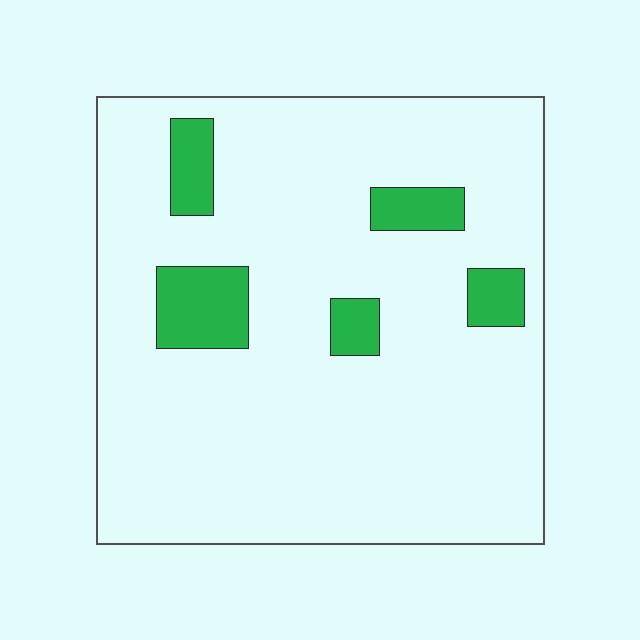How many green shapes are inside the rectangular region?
5.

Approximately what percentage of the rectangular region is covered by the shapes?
Approximately 10%.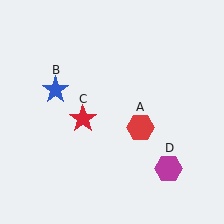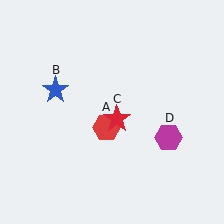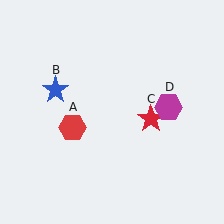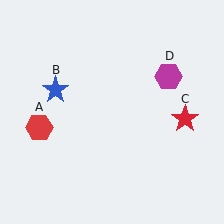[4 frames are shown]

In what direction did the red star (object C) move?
The red star (object C) moved right.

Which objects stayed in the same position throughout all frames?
Blue star (object B) remained stationary.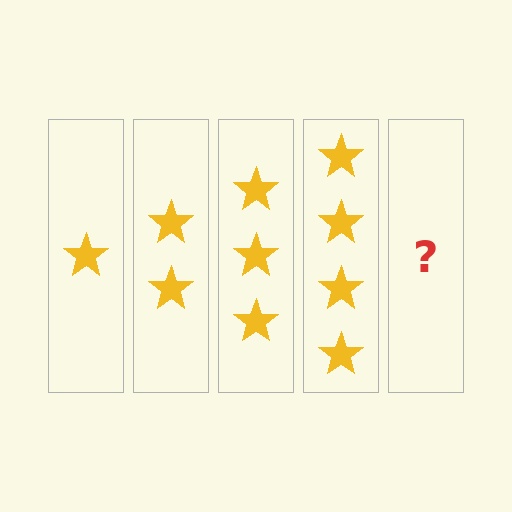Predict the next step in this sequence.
The next step is 5 stars.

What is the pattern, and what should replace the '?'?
The pattern is that each step adds one more star. The '?' should be 5 stars.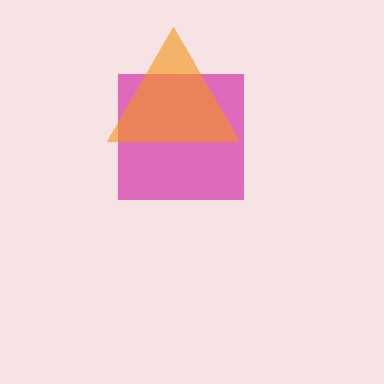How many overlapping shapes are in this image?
There are 2 overlapping shapes in the image.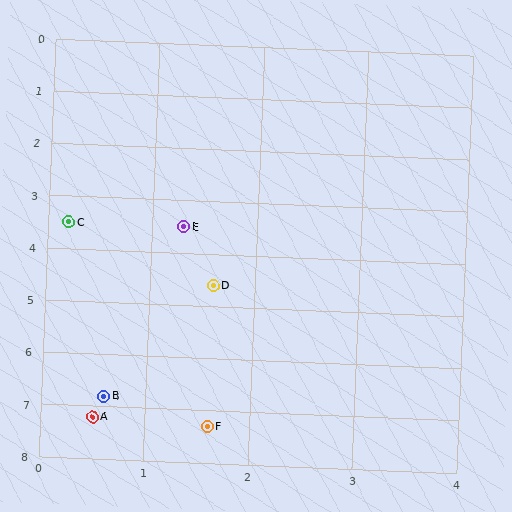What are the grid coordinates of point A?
Point A is at approximately (0.5, 7.2).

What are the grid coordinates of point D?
Point D is at approximately (1.6, 4.6).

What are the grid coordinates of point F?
Point F is at approximately (1.6, 7.3).